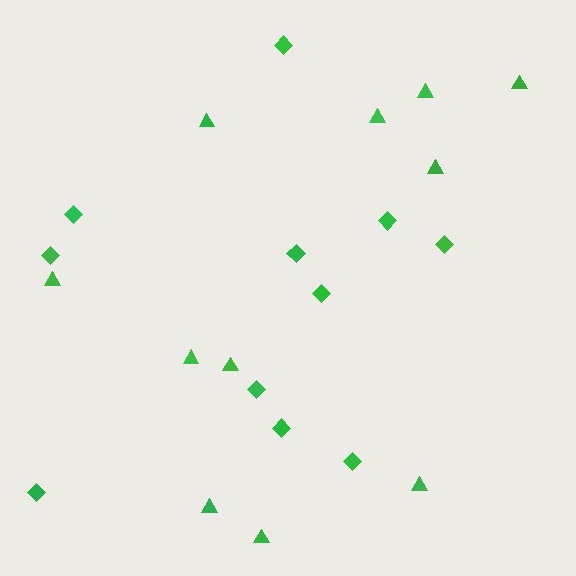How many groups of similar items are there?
There are 2 groups: one group of triangles (11) and one group of diamonds (11).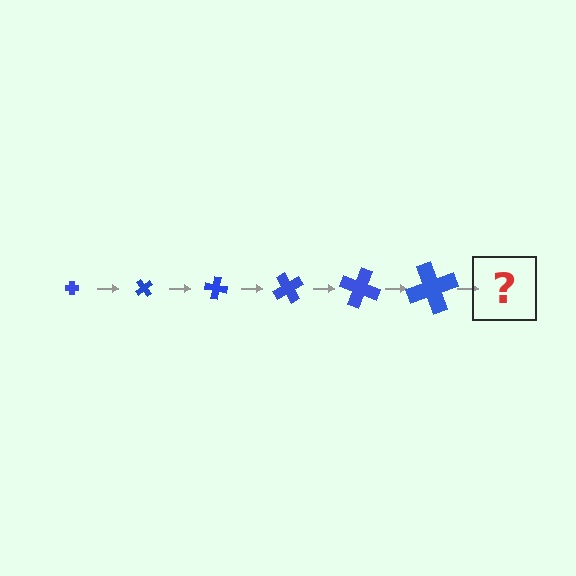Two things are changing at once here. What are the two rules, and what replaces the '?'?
The two rules are that the cross grows larger each step and it rotates 50 degrees each step. The '?' should be a cross, larger than the previous one and rotated 300 degrees from the start.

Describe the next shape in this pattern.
It should be a cross, larger than the previous one and rotated 300 degrees from the start.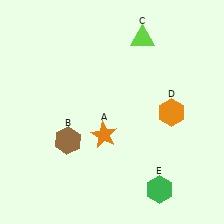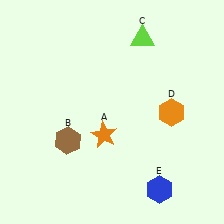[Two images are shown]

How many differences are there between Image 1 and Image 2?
There is 1 difference between the two images.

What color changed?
The hexagon (E) changed from green in Image 1 to blue in Image 2.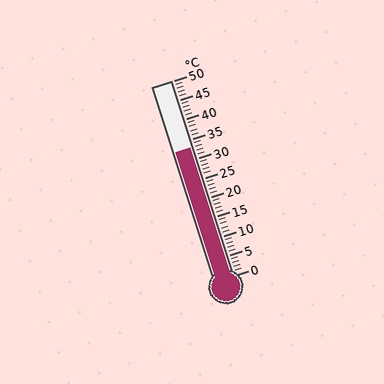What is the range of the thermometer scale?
The thermometer scale ranges from 0°C to 50°C.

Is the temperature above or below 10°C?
The temperature is above 10°C.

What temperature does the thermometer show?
The thermometer shows approximately 33°C.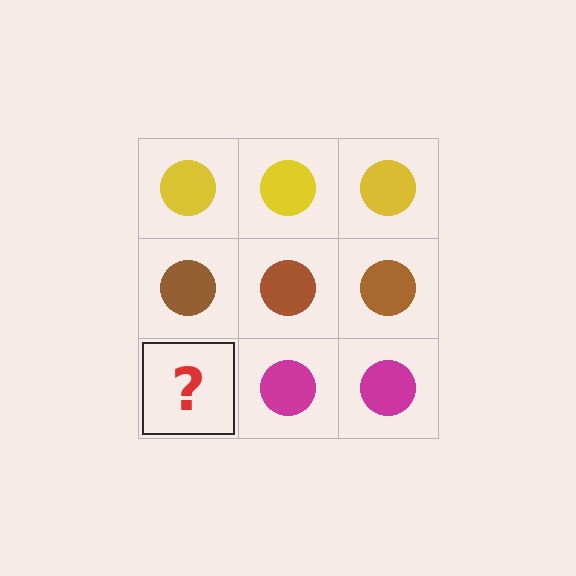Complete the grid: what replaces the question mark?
The question mark should be replaced with a magenta circle.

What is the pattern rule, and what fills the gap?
The rule is that each row has a consistent color. The gap should be filled with a magenta circle.